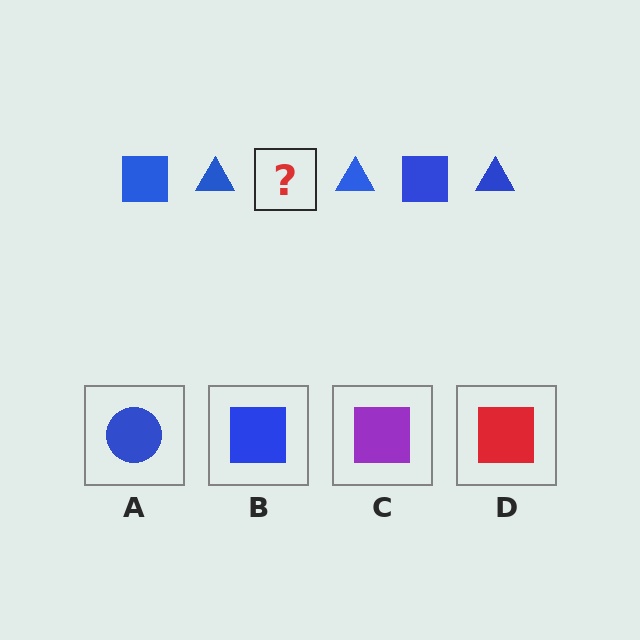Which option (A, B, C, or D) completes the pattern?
B.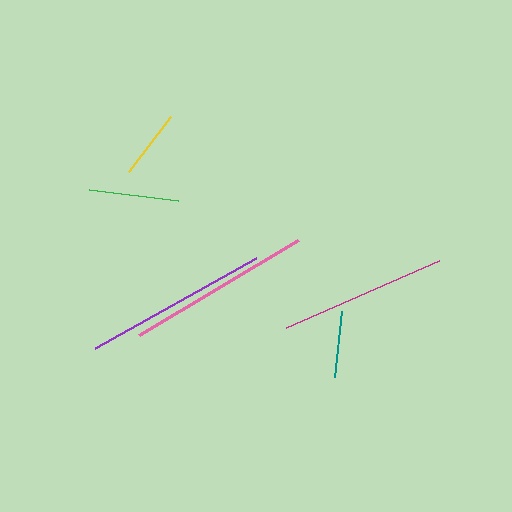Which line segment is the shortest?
The teal line is the shortest at approximately 67 pixels.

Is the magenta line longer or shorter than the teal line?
The magenta line is longer than the teal line.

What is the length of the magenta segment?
The magenta segment is approximately 167 pixels long.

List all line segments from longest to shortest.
From longest to shortest: pink, purple, magenta, green, yellow, teal.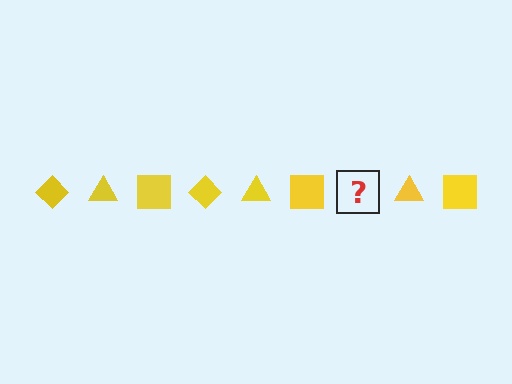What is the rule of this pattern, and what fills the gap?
The rule is that the pattern cycles through diamond, triangle, square shapes in yellow. The gap should be filled with a yellow diamond.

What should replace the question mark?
The question mark should be replaced with a yellow diamond.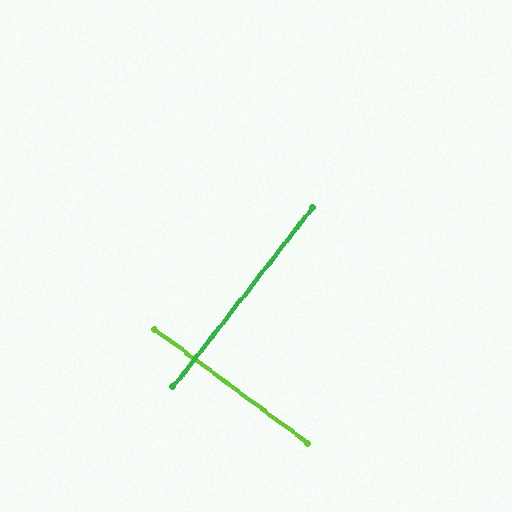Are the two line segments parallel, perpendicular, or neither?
Perpendicular — they meet at approximately 89°.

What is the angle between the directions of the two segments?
Approximately 89 degrees.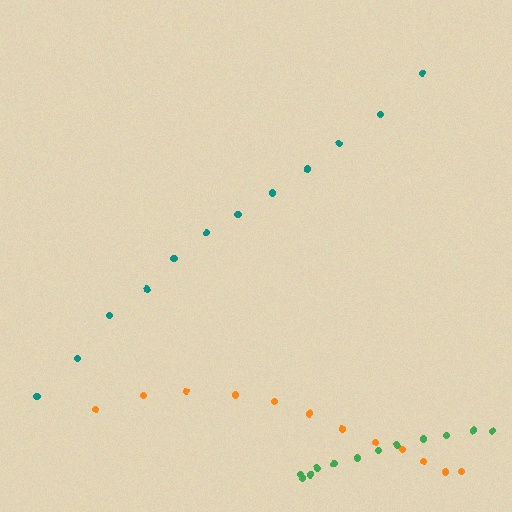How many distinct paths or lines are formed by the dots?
There are 3 distinct paths.